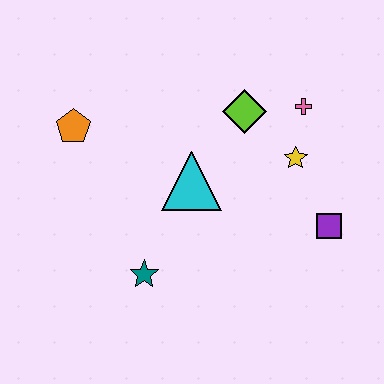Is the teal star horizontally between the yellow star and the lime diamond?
No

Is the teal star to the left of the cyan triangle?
Yes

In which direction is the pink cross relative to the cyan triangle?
The pink cross is to the right of the cyan triangle.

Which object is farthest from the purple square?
The orange pentagon is farthest from the purple square.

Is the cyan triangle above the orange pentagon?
No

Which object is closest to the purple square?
The yellow star is closest to the purple square.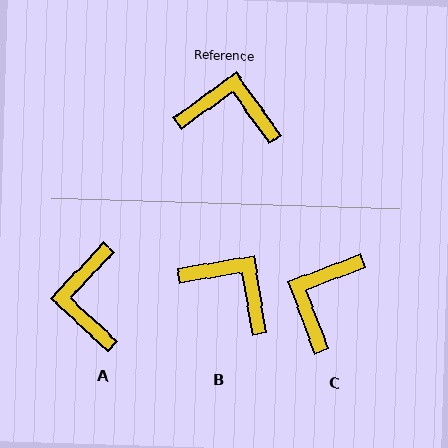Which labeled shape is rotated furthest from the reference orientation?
A, about 101 degrees away.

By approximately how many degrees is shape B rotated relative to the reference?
Approximately 27 degrees clockwise.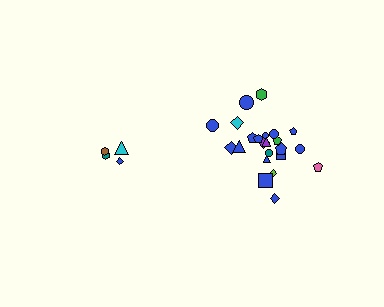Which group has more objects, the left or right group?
The right group.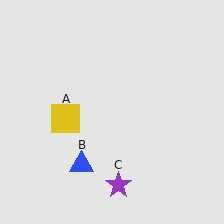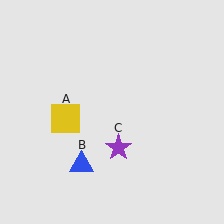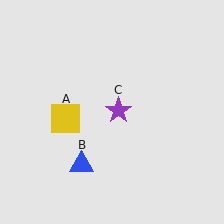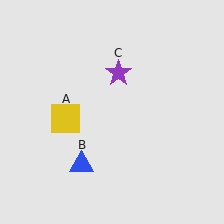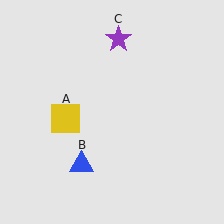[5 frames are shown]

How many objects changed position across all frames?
1 object changed position: purple star (object C).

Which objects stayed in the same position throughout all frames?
Yellow square (object A) and blue triangle (object B) remained stationary.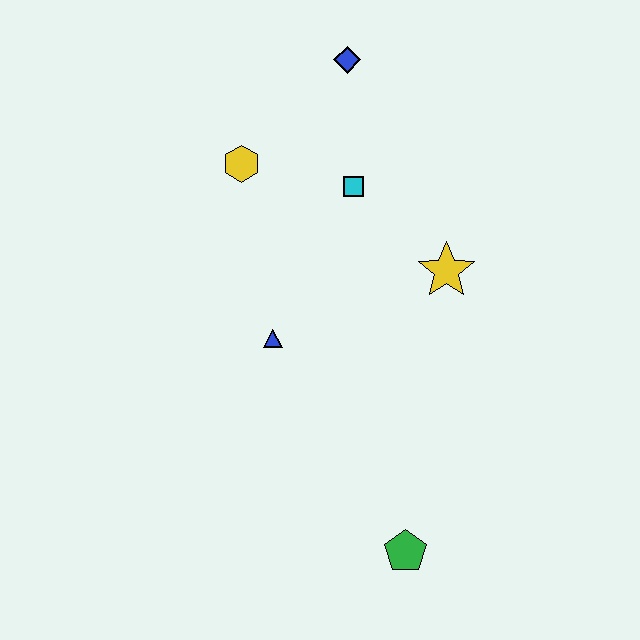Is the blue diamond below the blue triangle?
No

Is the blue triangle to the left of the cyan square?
Yes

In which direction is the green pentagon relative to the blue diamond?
The green pentagon is below the blue diamond.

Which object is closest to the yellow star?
The cyan square is closest to the yellow star.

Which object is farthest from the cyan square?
The green pentagon is farthest from the cyan square.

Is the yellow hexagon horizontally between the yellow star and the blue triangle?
No